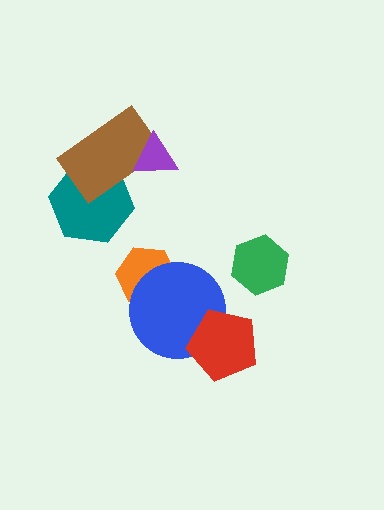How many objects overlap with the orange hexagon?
1 object overlaps with the orange hexagon.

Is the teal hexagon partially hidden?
Yes, it is partially covered by another shape.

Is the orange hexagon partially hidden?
Yes, it is partially covered by another shape.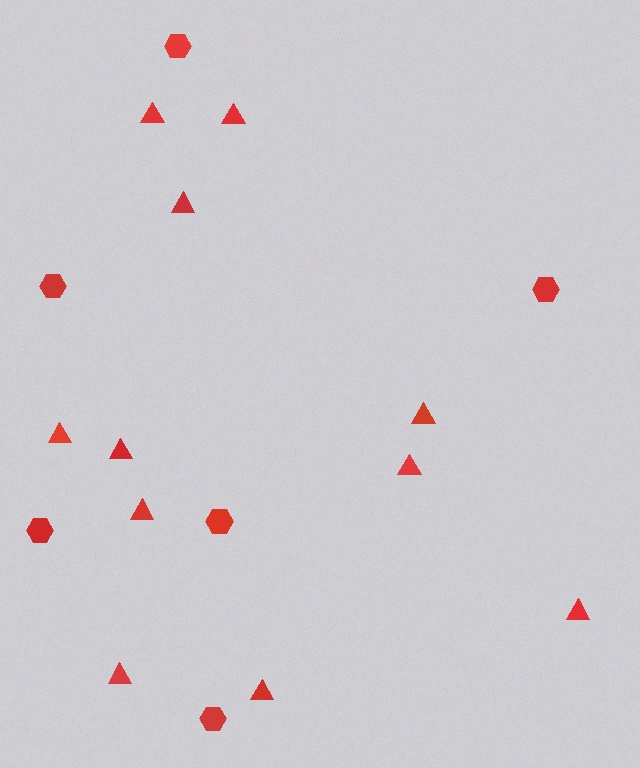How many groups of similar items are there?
There are 2 groups: one group of triangles (11) and one group of hexagons (6).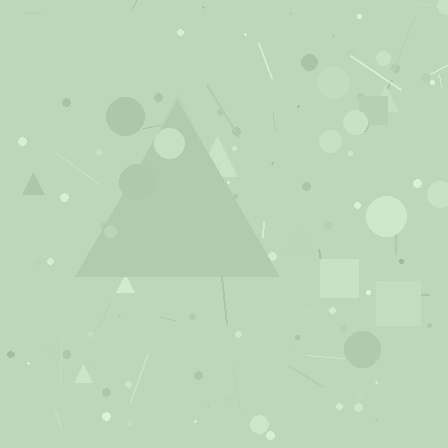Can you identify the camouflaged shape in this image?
The camouflaged shape is a triangle.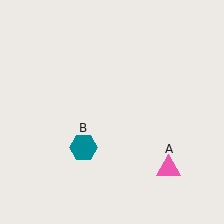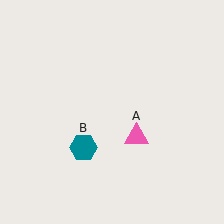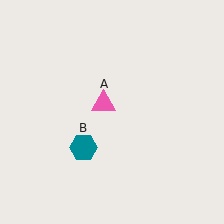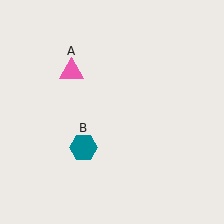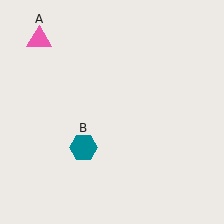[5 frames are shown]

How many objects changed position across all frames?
1 object changed position: pink triangle (object A).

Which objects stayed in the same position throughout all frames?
Teal hexagon (object B) remained stationary.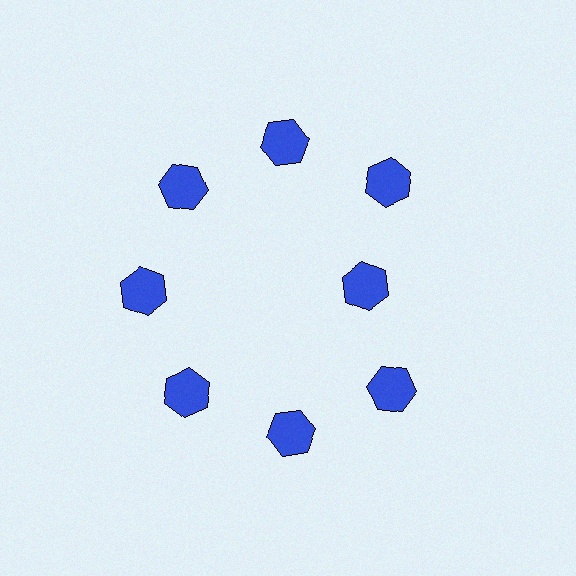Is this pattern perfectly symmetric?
No. The 8 blue hexagons are arranged in a ring, but one element near the 3 o'clock position is pulled inward toward the center, breaking the 8-fold rotational symmetry.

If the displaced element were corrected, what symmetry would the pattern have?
It would have 8-fold rotational symmetry — the pattern would map onto itself every 45 degrees.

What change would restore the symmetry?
The symmetry would be restored by moving it outward, back onto the ring so that all 8 hexagons sit at equal angles and equal distance from the center.